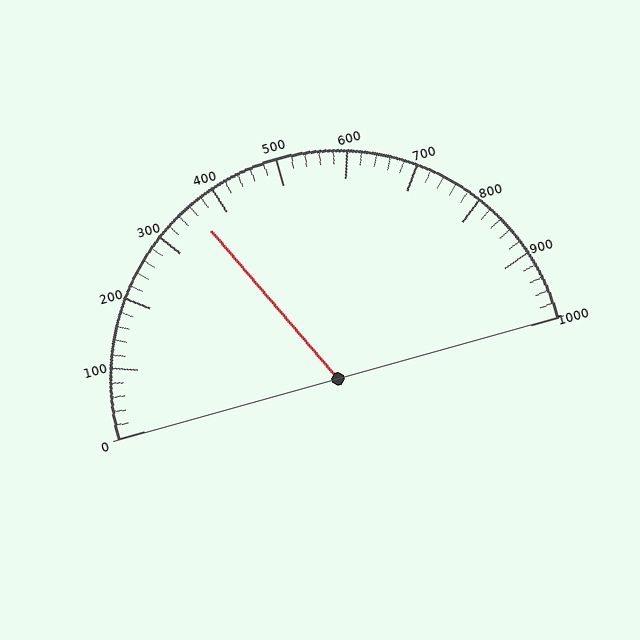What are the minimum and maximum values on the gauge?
The gauge ranges from 0 to 1000.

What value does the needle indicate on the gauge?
The needle indicates approximately 360.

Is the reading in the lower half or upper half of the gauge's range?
The reading is in the lower half of the range (0 to 1000).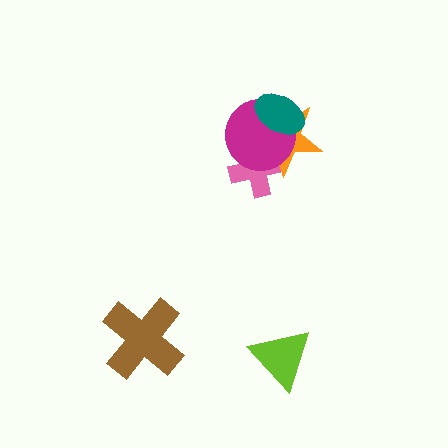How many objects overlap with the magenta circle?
3 objects overlap with the magenta circle.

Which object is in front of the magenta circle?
The teal ellipse is in front of the magenta circle.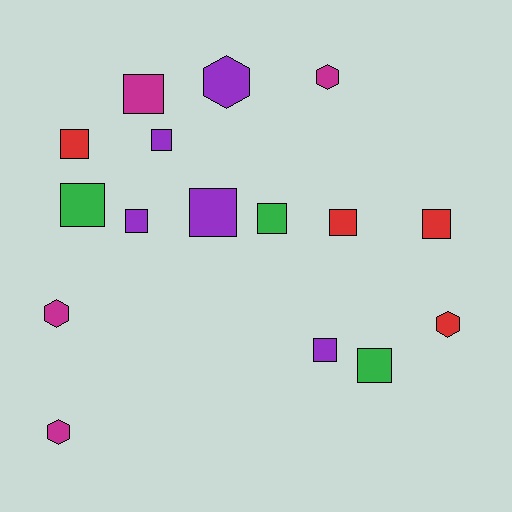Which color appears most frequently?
Purple, with 5 objects.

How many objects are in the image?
There are 16 objects.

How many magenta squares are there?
There is 1 magenta square.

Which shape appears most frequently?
Square, with 11 objects.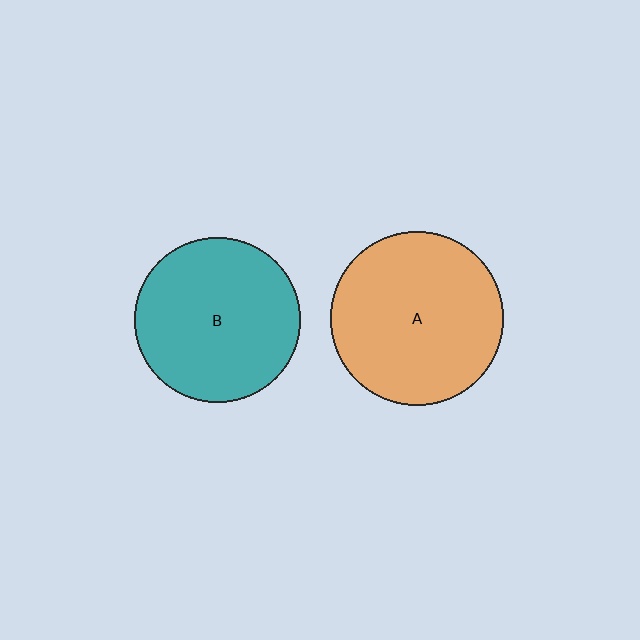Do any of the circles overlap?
No, none of the circles overlap.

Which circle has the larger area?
Circle A (orange).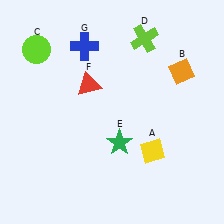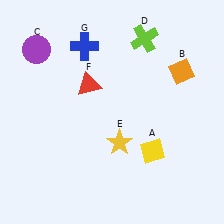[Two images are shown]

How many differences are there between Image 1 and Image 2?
There are 2 differences between the two images.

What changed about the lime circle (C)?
In Image 1, C is lime. In Image 2, it changed to purple.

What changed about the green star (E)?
In Image 1, E is green. In Image 2, it changed to yellow.